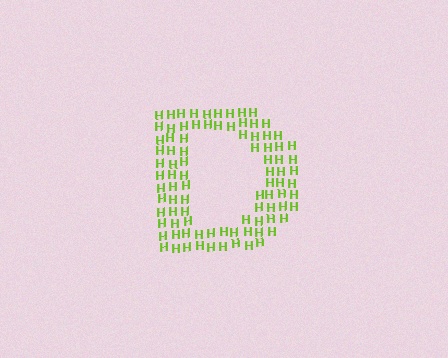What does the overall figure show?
The overall figure shows the letter D.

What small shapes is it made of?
It is made of small letter H's.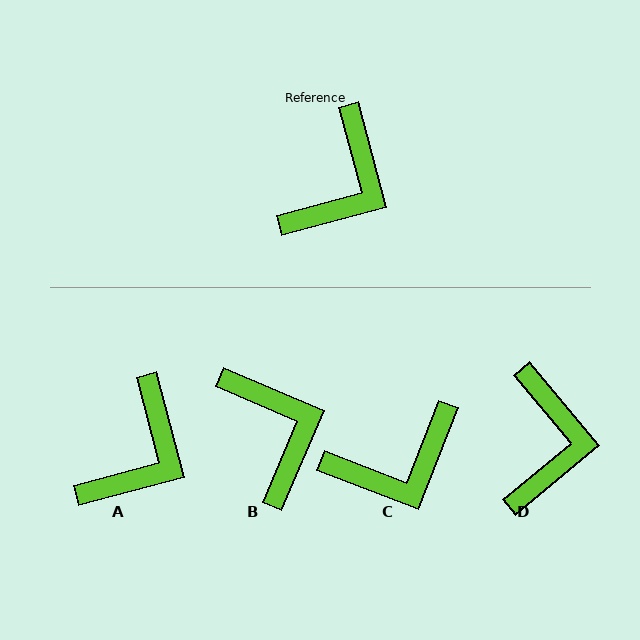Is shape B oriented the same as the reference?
No, it is off by about 52 degrees.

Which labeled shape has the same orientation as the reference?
A.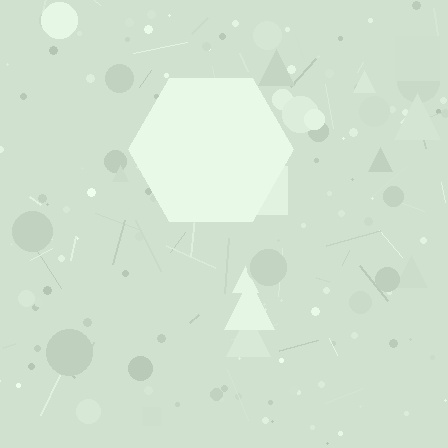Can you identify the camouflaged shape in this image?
The camouflaged shape is a hexagon.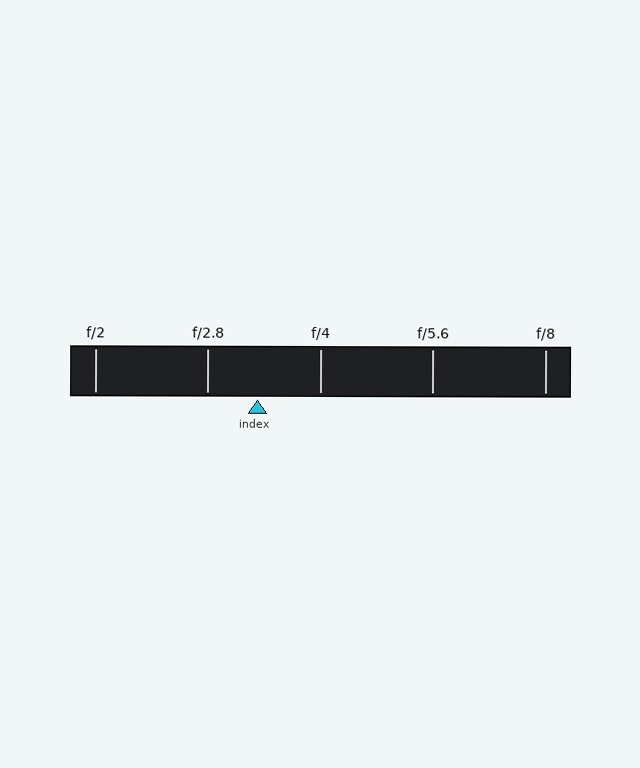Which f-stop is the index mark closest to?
The index mark is closest to f/2.8.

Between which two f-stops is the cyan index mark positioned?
The index mark is between f/2.8 and f/4.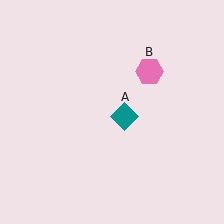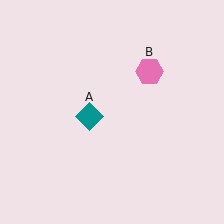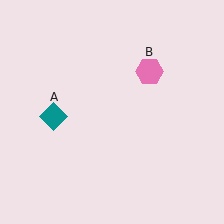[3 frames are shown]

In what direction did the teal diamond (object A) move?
The teal diamond (object A) moved left.